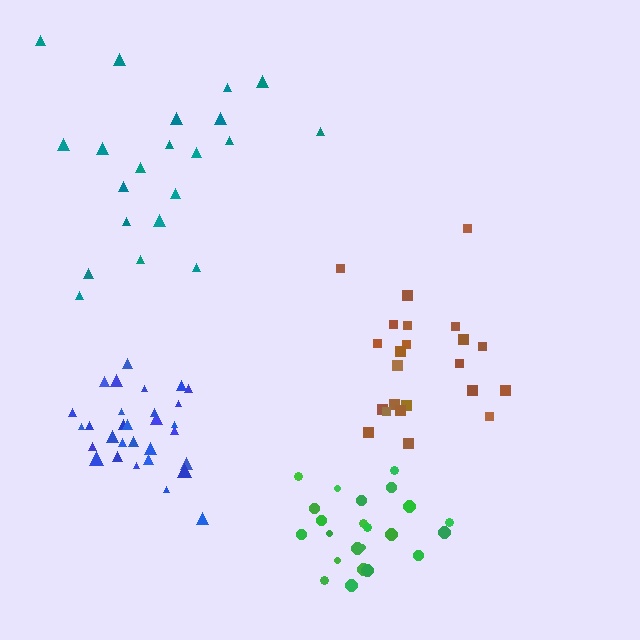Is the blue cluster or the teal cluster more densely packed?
Blue.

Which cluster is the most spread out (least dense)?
Teal.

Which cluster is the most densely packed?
Blue.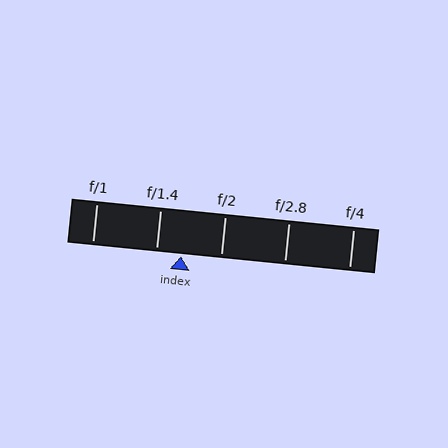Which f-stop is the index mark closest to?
The index mark is closest to f/1.4.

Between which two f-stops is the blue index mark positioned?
The index mark is between f/1.4 and f/2.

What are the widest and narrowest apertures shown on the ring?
The widest aperture shown is f/1 and the narrowest is f/4.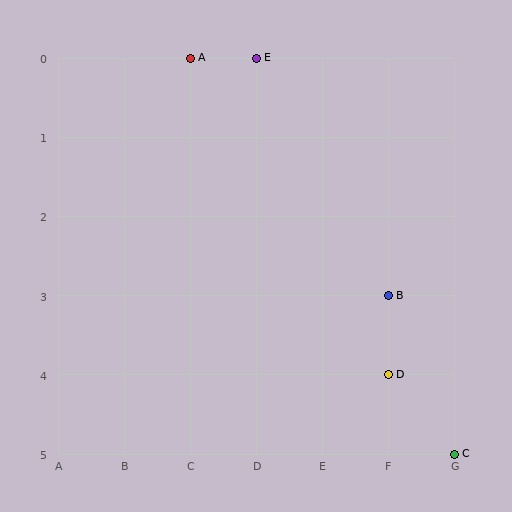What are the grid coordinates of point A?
Point A is at grid coordinates (C, 0).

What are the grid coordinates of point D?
Point D is at grid coordinates (F, 4).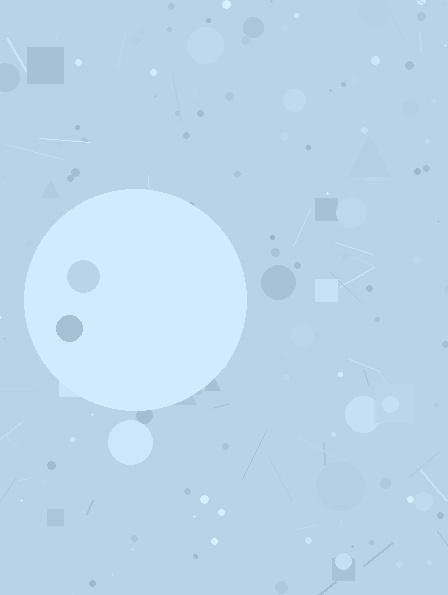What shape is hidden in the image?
A circle is hidden in the image.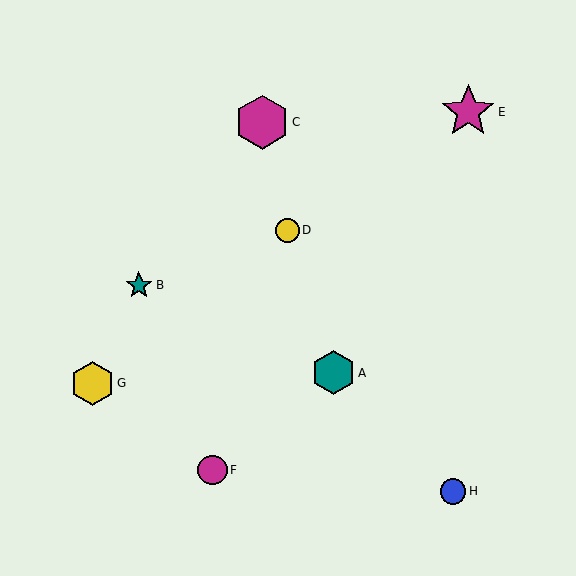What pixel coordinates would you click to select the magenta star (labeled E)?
Click at (468, 112) to select the magenta star E.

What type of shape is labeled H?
Shape H is a blue circle.